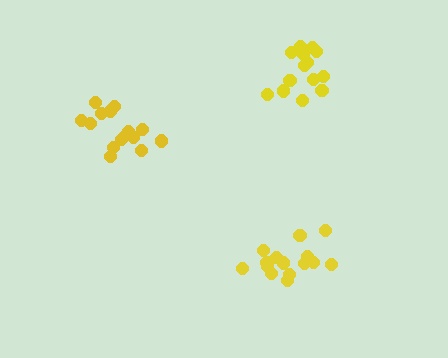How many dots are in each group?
Group 1: 16 dots, Group 2: 16 dots, Group 3: 14 dots (46 total).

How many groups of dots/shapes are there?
There are 3 groups.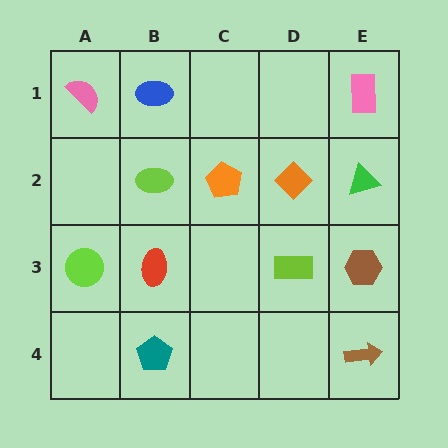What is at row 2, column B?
A lime ellipse.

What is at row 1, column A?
A pink semicircle.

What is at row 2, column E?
A green triangle.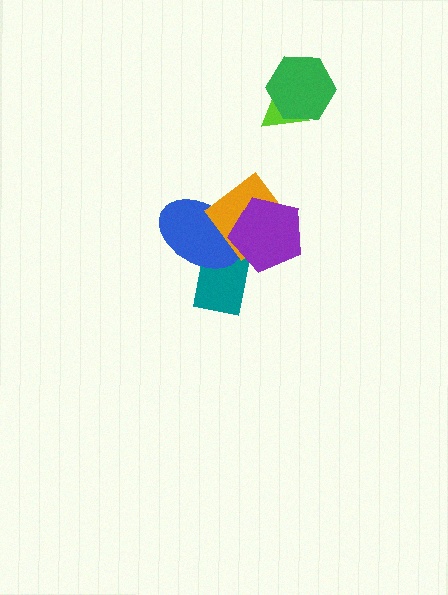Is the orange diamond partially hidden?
Yes, it is partially covered by another shape.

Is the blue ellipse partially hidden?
Yes, it is partially covered by another shape.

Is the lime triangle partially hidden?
Yes, it is partially covered by another shape.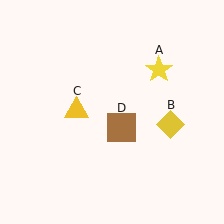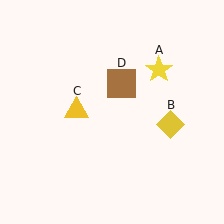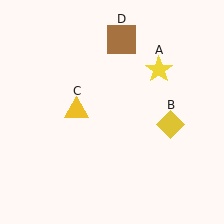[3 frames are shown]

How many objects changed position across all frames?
1 object changed position: brown square (object D).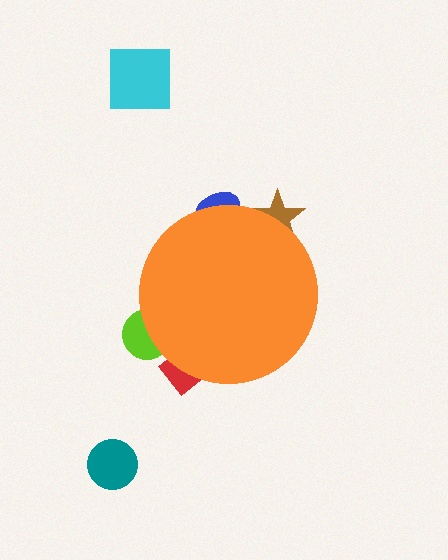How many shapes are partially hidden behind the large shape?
4 shapes are partially hidden.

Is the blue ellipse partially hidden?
Yes, the blue ellipse is partially hidden behind the orange circle.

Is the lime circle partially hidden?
Yes, the lime circle is partially hidden behind the orange circle.